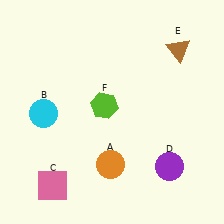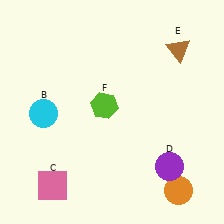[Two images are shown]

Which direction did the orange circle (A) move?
The orange circle (A) moved right.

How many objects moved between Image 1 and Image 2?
1 object moved between the two images.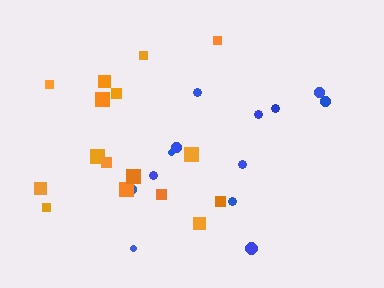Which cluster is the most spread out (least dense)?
Blue.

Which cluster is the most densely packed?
Orange.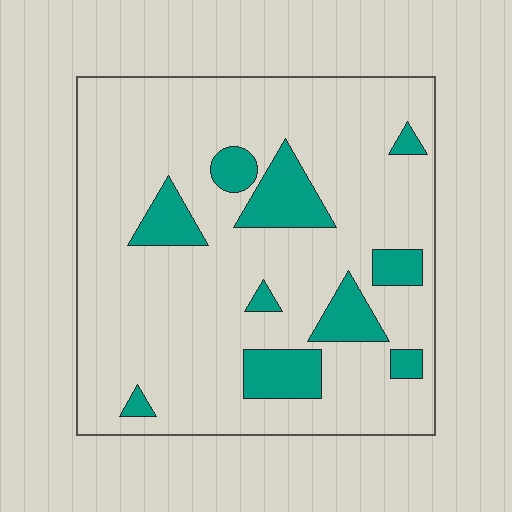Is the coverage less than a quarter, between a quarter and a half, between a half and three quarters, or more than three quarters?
Less than a quarter.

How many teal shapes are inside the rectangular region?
10.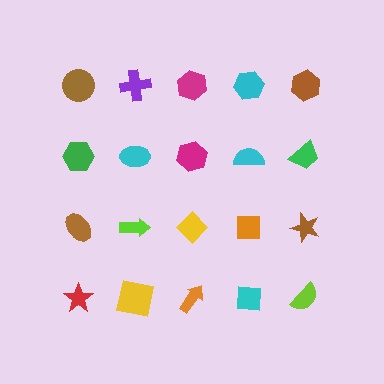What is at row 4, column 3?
An orange arrow.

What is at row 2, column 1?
A green hexagon.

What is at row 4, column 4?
A cyan square.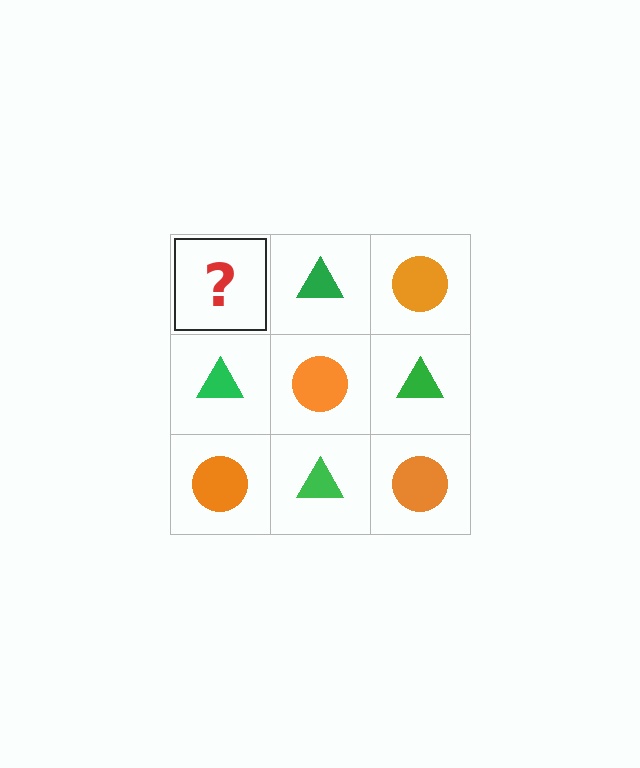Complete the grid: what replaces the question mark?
The question mark should be replaced with an orange circle.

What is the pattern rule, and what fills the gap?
The rule is that it alternates orange circle and green triangle in a checkerboard pattern. The gap should be filled with an orange circle.